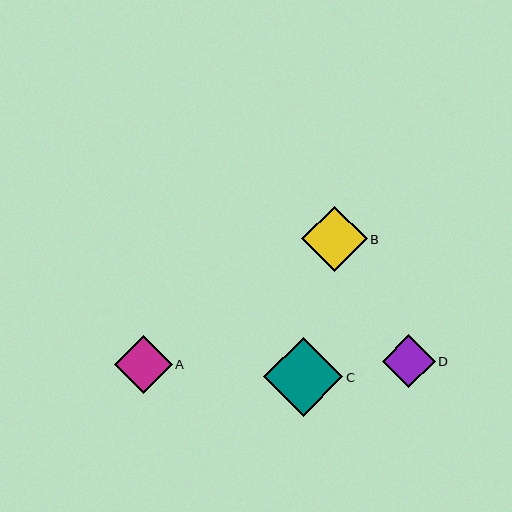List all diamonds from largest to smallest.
From largest to smallest: C, B, A, D.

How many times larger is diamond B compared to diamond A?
Diamond B is approximately 1.1 times the size of diamond A.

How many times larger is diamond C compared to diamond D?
Diamond C is approximately 1.5 times the size of diamond D.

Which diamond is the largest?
Diamond C is the largest with a size of approximately 79 pixels.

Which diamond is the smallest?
Diamond D is the smallest with a size of approximately 53 pixels.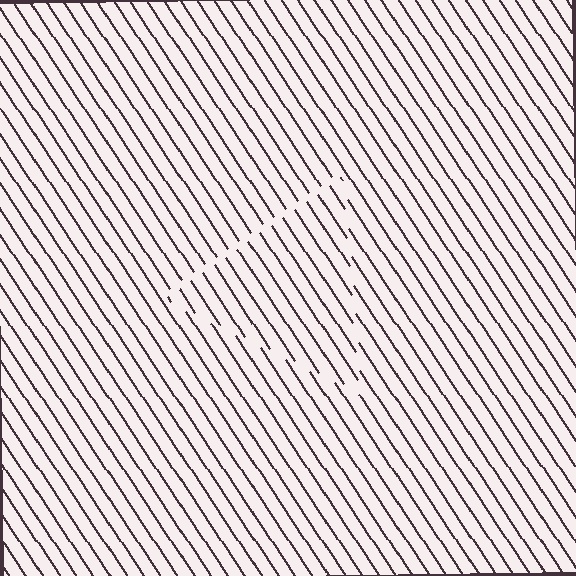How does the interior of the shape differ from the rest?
The interior of the shape contains the same grating, shifted by half a period — the contour is defined by the phase discontinuity where line-ends from the inner and outer gratings abut.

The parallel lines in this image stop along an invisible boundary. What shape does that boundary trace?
An illusory triangle. The interior of the shape contains the same grating, shifted by half a period — the contour is defined by the phase discontinuity where line-ends from the inner and outer gratings abut.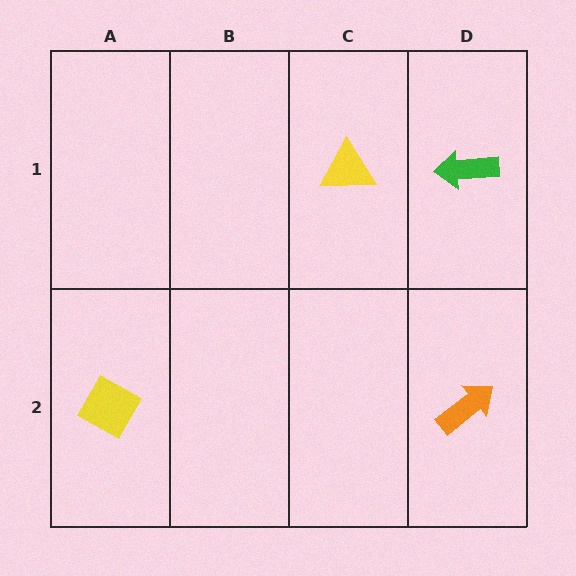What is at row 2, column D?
An orange arrow.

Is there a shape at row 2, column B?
No, that cell is empty.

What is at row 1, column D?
A green arrow.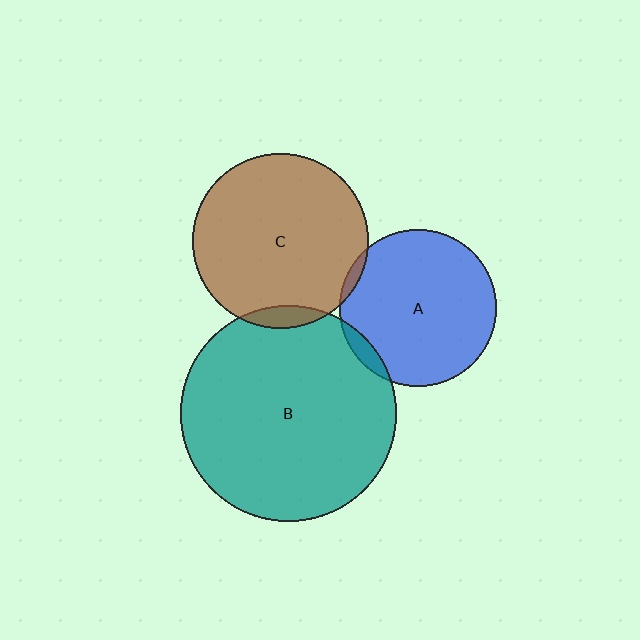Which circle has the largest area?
Circle B (teal).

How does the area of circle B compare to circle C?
Approximately 1.5 times.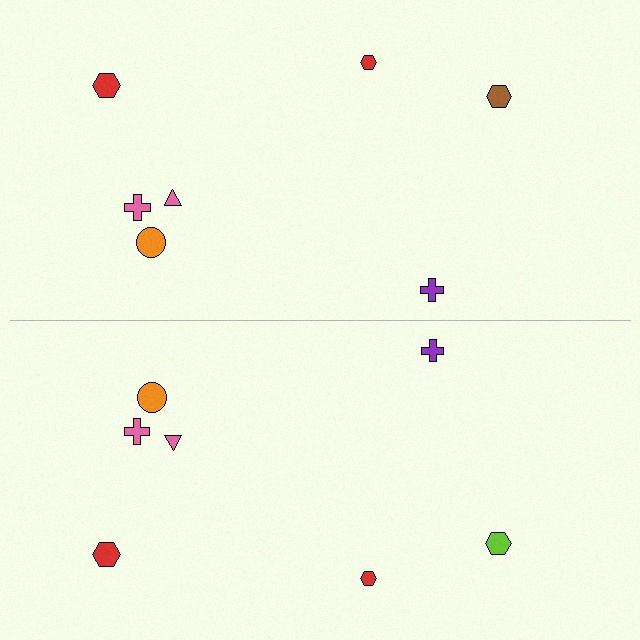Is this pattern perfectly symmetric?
No, the pattern is not perfectly symmetric. The lime hexagon on the bottom side breaks the symmetry — its mirror counterpart is brown.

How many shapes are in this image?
There are 14 shapes in this image.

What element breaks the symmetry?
The lime hexagon on the bottom side breaks the symmetry — its mirror counterpart is brown.